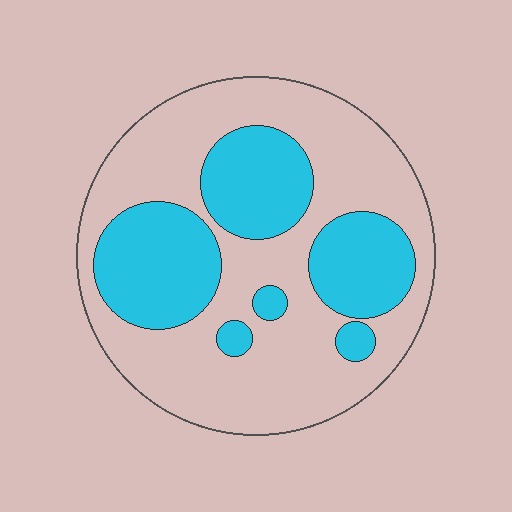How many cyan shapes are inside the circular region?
6.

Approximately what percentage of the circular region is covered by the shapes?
Approximately 35%.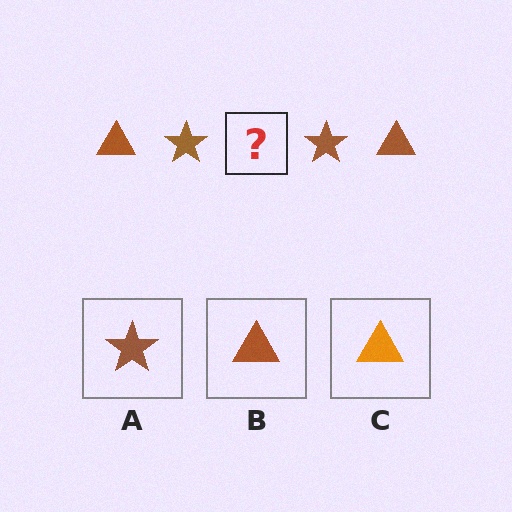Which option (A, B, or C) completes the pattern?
B.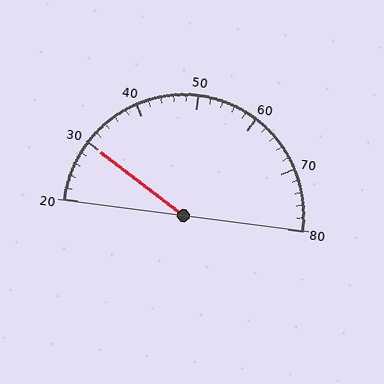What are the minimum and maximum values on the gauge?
The gauge ranges from 20 to 80.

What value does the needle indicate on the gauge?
The needle indicates approximately 30.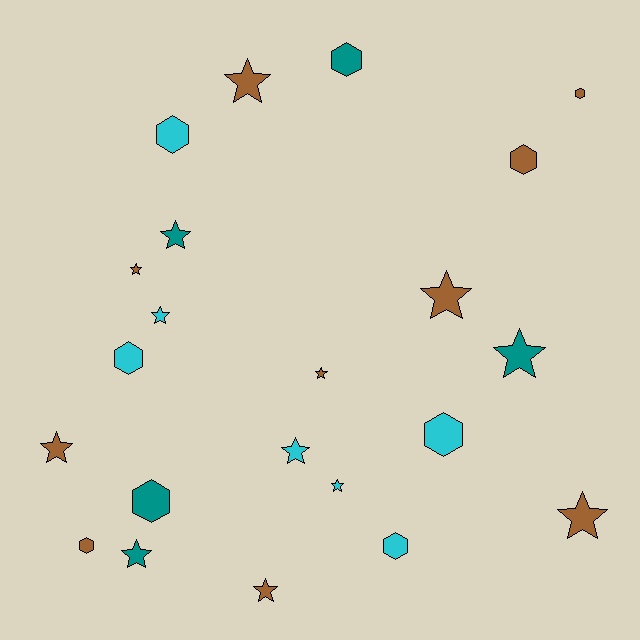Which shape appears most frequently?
Star, with 13 objects.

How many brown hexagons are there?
There are 3 brown hexagons.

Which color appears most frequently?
Brown, with 10 objects.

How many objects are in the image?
There are 22 objects.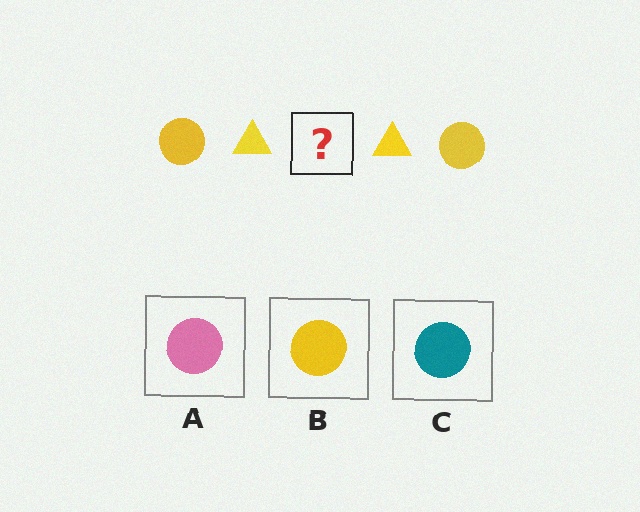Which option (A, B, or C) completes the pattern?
B.